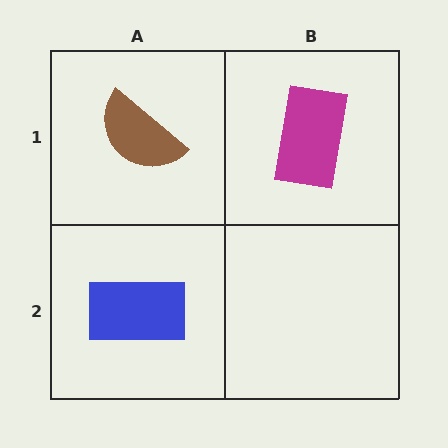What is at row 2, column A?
A blue rectangle.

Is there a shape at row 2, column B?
No, that cell is empty.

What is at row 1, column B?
A magenta rectangle.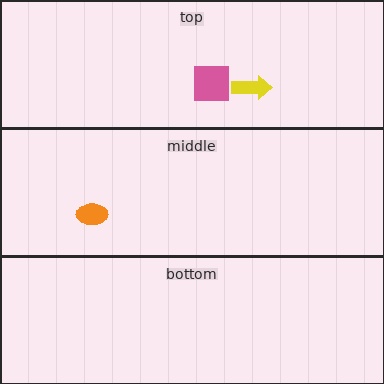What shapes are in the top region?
The yellow arrow, the pink square.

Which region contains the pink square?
The top region.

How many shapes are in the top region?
2.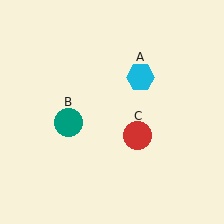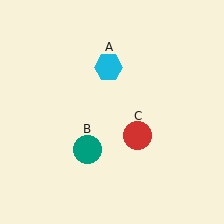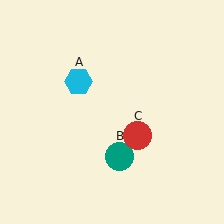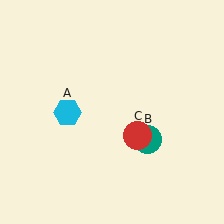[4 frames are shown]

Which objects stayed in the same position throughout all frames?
Red circle (object C) remained stationary.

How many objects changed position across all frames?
2 objects changed position: cyan hexagon (object A), teal circle (object B).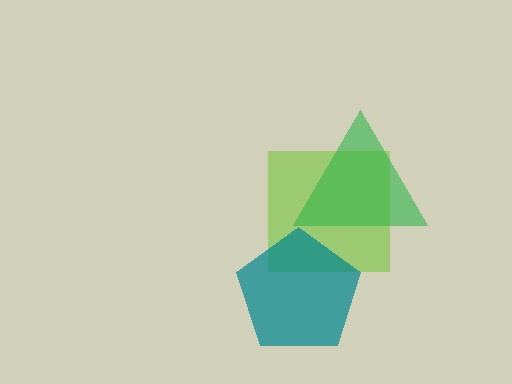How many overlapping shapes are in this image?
There are 3 overlapping shapes in the image.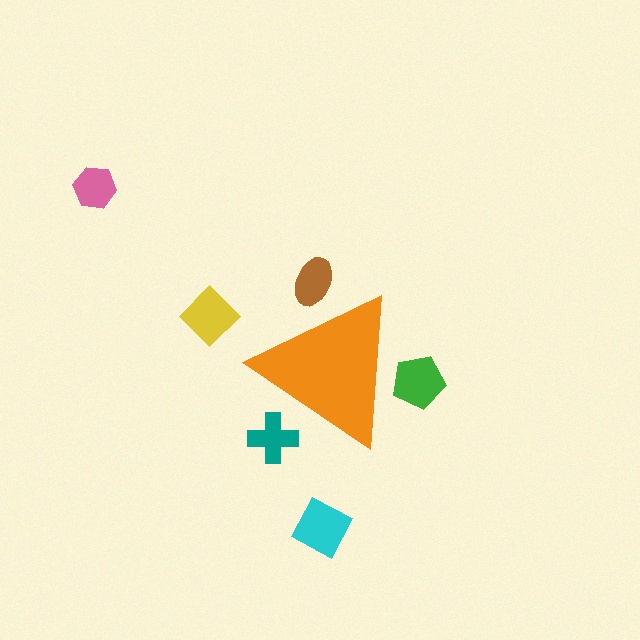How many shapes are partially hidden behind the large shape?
3 shapes are partially hidden.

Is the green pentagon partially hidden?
Yes, the green pentagon is partially hidden behind the orange triangle.